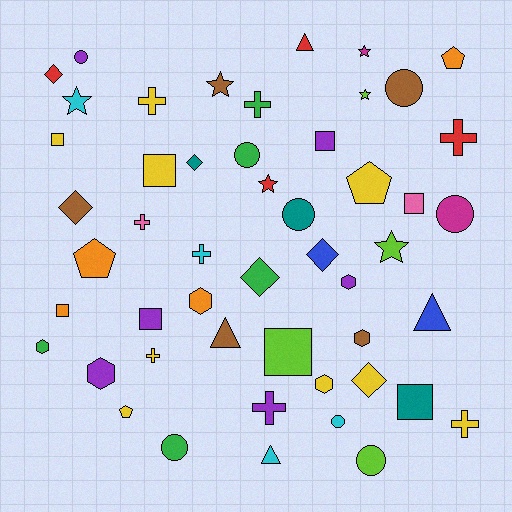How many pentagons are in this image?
There are 4 pentagons.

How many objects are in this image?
There are 50 objects.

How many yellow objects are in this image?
There are 9 yellow objects.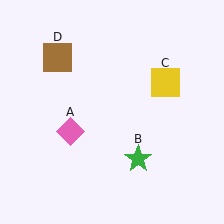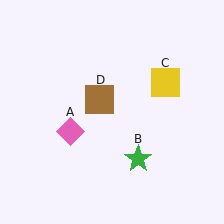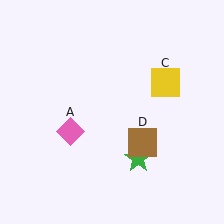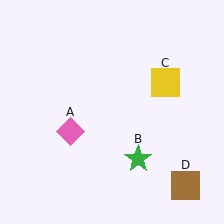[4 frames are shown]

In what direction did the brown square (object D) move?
The brown square (object D) moved down and to the right.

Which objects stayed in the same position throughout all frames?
Pink diamond (object A) and green star (object B) and yellow square (object C) remained stationary.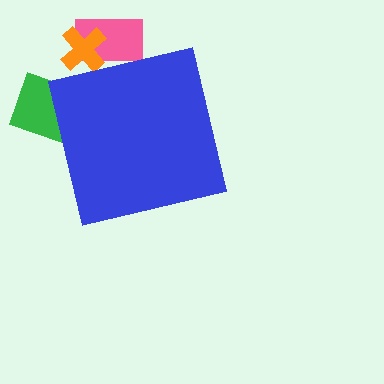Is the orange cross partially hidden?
Yes, the orange cross is partially hidden behind the blue square.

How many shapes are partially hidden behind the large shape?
3 shapes are partially hidden.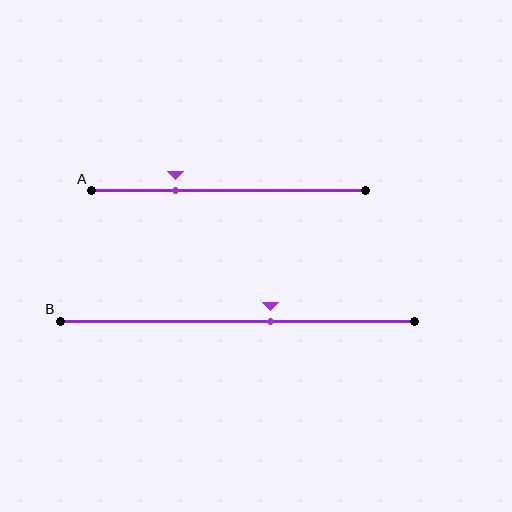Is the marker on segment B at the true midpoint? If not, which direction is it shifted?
No, the marker on segment B is shifted to the right by about 9% of the segment length.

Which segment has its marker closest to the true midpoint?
Segment B has its marker closest to the true midpoint.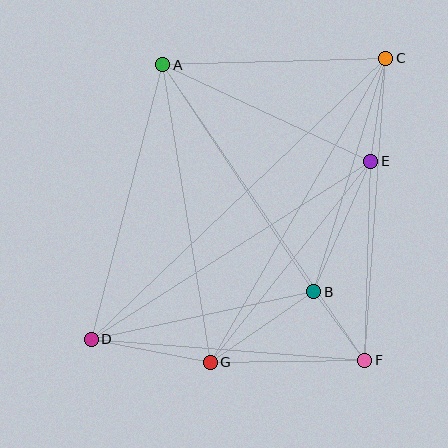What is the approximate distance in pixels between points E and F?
The distance between E and F is approximately 199 pixels.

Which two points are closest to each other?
Points B and F are closest to each other.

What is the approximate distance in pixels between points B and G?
The distance between B and G is approximately 125 pixels.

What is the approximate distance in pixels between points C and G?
The distance between C and G is approximately 351 pixels.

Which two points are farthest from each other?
Points C and D are farthest from each other.